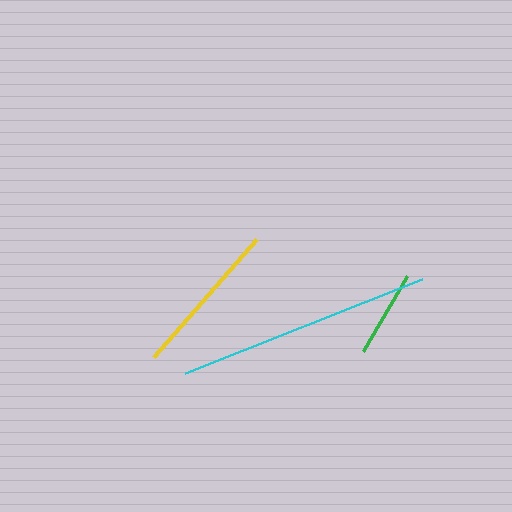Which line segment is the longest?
The cyan line is the longest at approximately 255 pixels.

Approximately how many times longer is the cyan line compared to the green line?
The cyan line is approximately 2.9 times the length of the green line.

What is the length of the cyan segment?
The cyan segment is approximately 255 pixels long.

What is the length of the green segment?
The green segment is approximately 87 pixels long.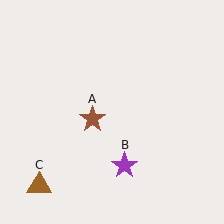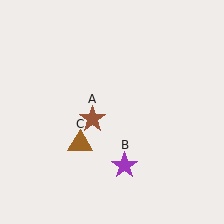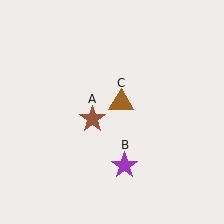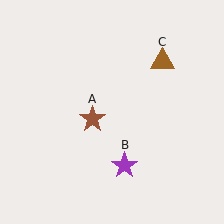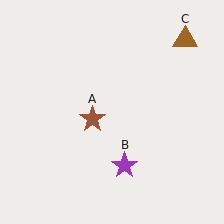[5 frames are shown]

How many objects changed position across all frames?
1 object changed position: brown triangle (object C).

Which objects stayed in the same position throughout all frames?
Brown star (object A) and purple star (object B) remained stationary.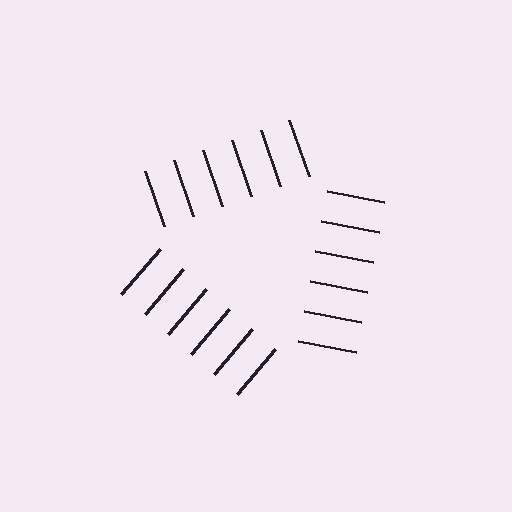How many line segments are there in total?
18 — 6 along each of the 3 edges.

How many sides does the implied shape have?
3 sides — the line-ends trace a triangle.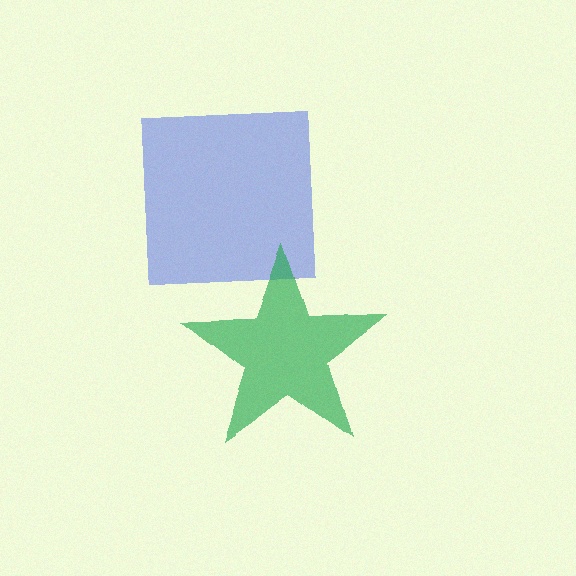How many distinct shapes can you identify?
There are 2 distinct shapes: a blue square, a green star.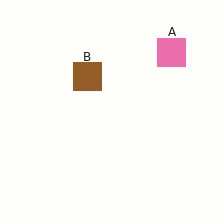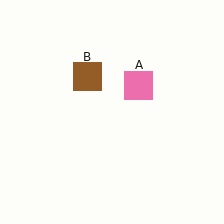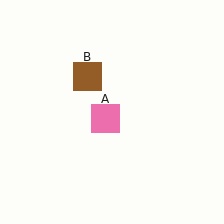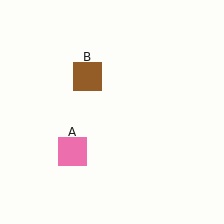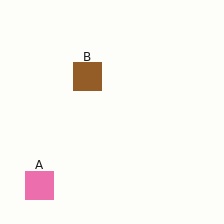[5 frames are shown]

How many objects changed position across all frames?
1 object changed position: pink square (object A).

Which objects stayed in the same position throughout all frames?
Brown square (object B) remained stationary.